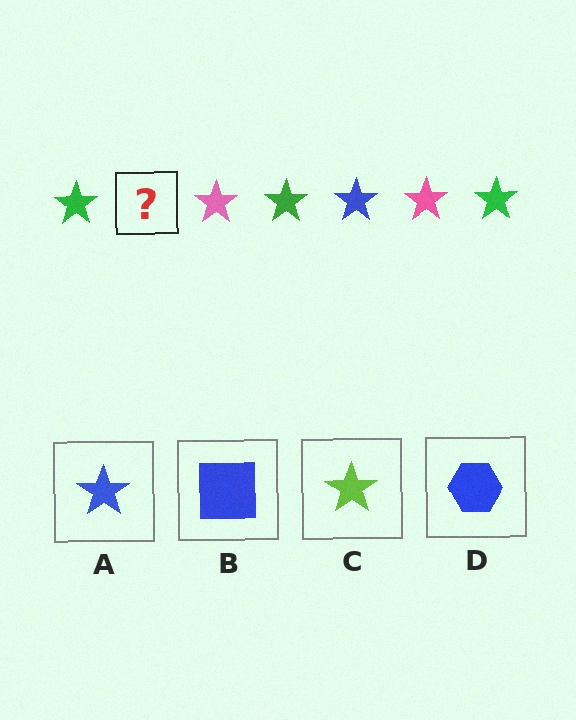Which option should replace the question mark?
Option A.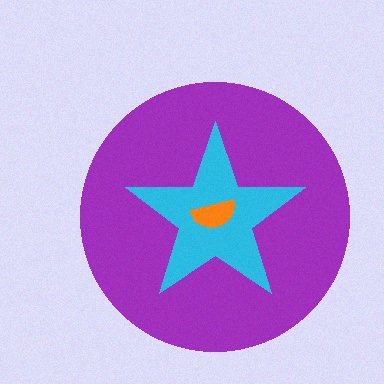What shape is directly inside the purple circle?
The cyan star.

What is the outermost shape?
The purple circle.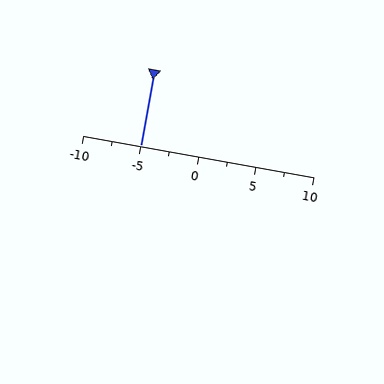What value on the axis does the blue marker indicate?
The marker indicates approximately -5.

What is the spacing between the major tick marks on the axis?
The major ticks are spaced 5 apart.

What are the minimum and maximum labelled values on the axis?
The axis runs from -10 to 10.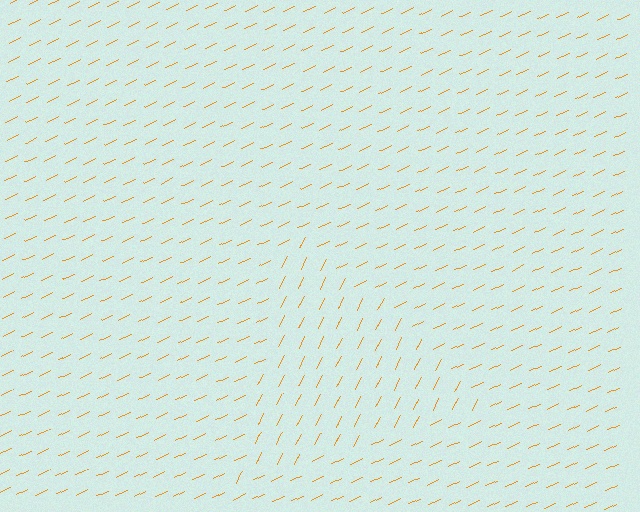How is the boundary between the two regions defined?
The boundary is defined purely by a change in line orientation (approximately 39 degrees difference). All lines are the same color and thickness.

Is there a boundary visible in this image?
Yes, there is a texture boundary formed by a change in line orientation.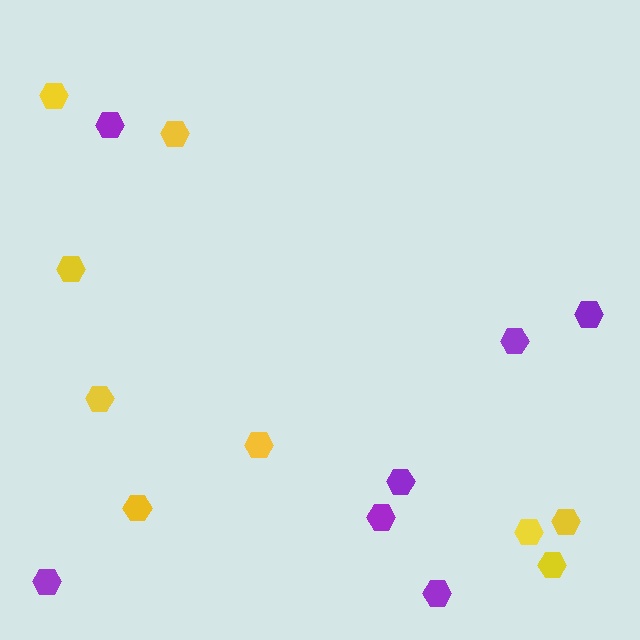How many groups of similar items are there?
There are 2 groups: one group of purple hexagons (7) and one group of yellow hexagons (9).